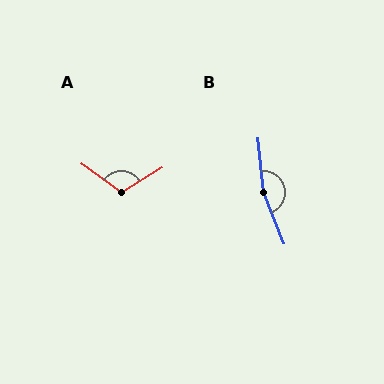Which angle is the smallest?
A, at approximately 112 degrees.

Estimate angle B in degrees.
Approximately 163 degrees.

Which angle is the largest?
B, at approximately 163 degrees.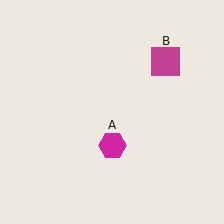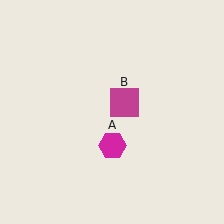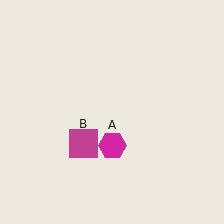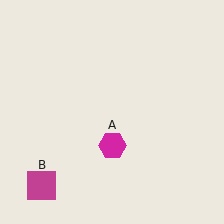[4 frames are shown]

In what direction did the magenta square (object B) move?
The magenta square (object B) moved down and to the left.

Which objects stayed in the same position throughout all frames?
Magenta hexagon (object A) remained stationary.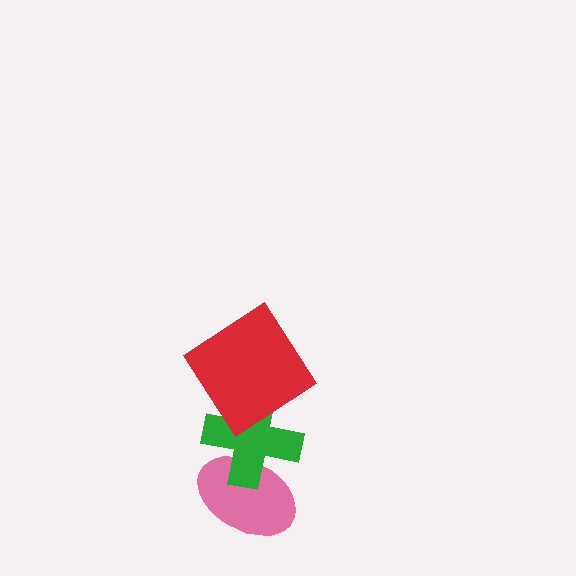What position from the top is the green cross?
The green cross is 2nd from the top.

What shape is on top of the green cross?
The red diamond is on top of the green cross.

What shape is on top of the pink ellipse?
The green cross is on top of the pink ellipse.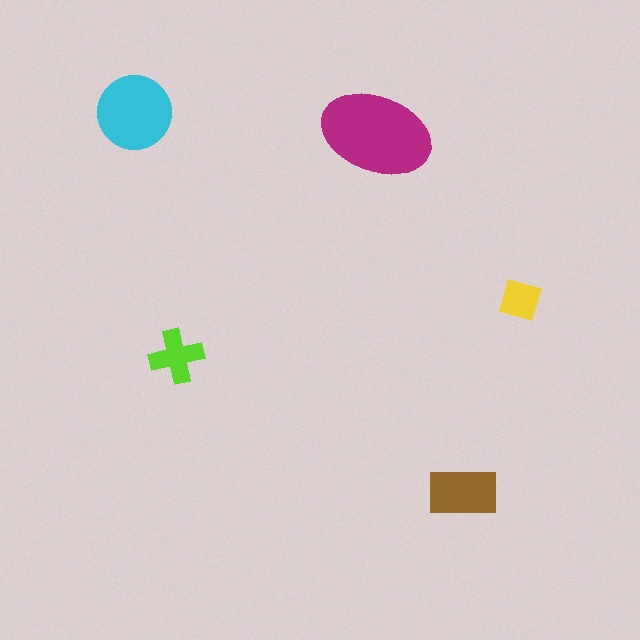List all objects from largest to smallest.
The magenta ellipse, the cyan circle, the brown rectangle, the lime cross, the yellow square.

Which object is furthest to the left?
The cyan circle is leftmost.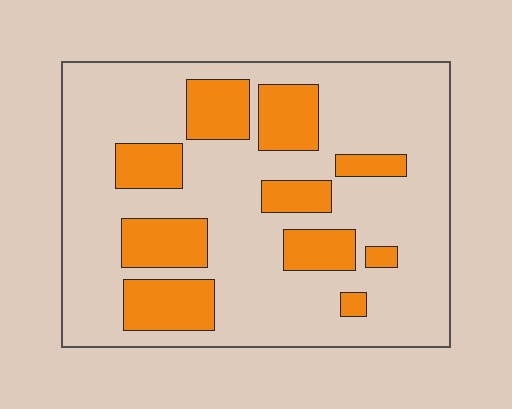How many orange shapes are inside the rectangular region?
10.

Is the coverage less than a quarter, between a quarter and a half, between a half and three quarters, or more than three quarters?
Between a quarter and a half.